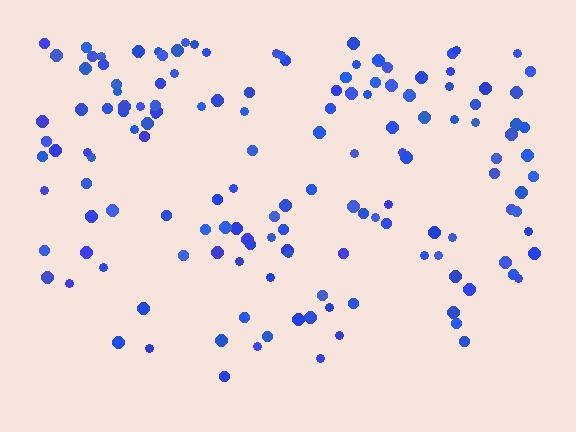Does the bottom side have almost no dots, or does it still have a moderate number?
Still a moderate number, just noticeably fewer than the top.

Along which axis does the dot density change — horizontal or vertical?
Vertical.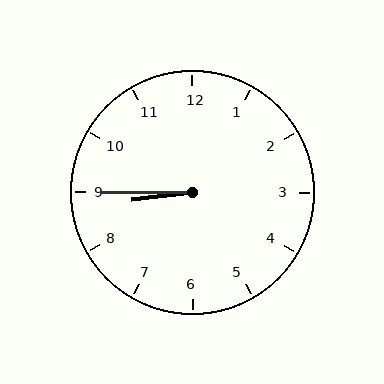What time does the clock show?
8:45.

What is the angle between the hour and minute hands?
Approximately 8 degrees.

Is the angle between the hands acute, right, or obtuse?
It is acute.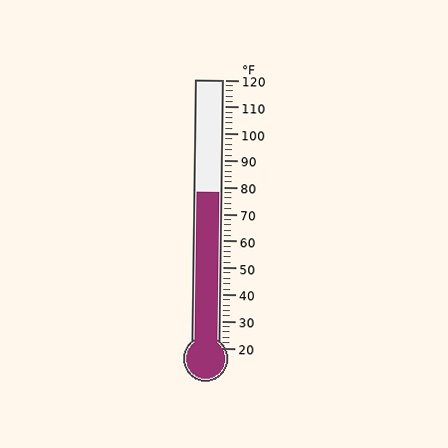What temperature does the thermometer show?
The thermometer shows approximately 78°F.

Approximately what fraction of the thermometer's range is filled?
The thermometer is filled to approximately 60% of its range.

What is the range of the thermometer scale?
The thermometer scale ranges from 20°F to 120°F.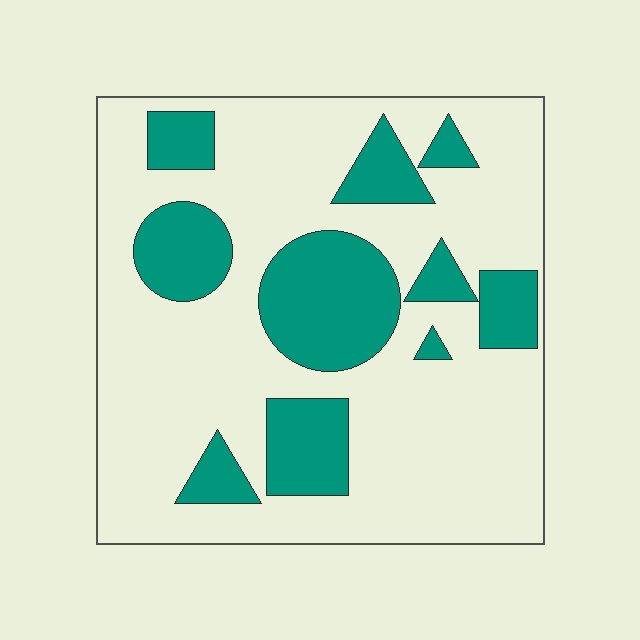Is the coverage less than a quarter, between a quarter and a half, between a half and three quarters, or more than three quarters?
Between a quarter and a half.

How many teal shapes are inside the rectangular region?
10.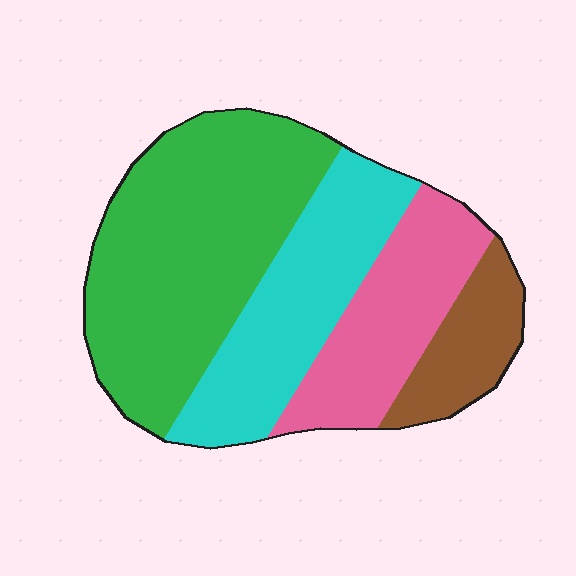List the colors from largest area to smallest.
From largest to smallest: green, cyan, pink, brown.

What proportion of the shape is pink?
Pink takes up about one fifth (1/5) of the shape.